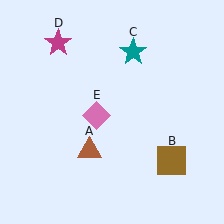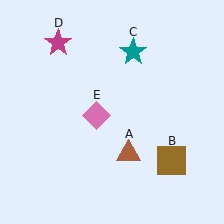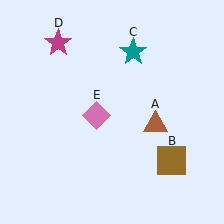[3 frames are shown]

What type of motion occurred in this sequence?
The brown triangle (object A) rotated counterclockwise around the center of the scene.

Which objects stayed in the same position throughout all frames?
Brown square (object B) and teal star (object C) and magenta star (object D) and pink diamond (object E) remained stationary.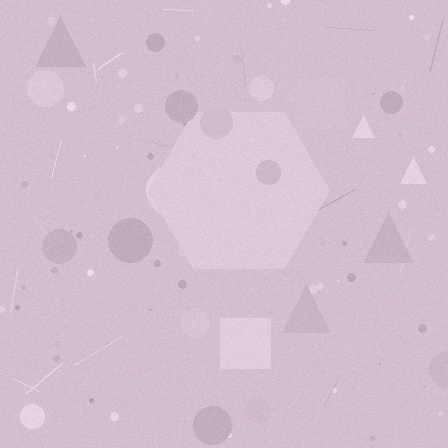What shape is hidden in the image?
A hexagon is hidden in the image.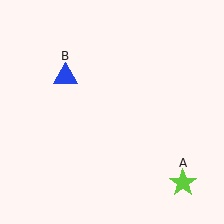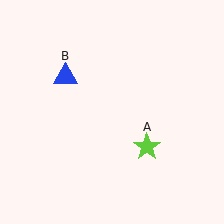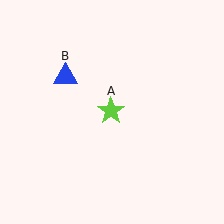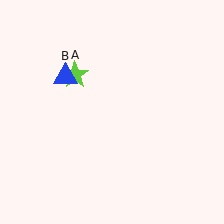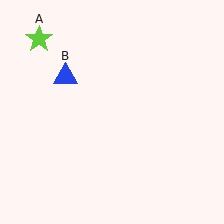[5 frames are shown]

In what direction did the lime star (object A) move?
The lime star (object A) moved up and to the left.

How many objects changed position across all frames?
1 object changed position: lime star (object A).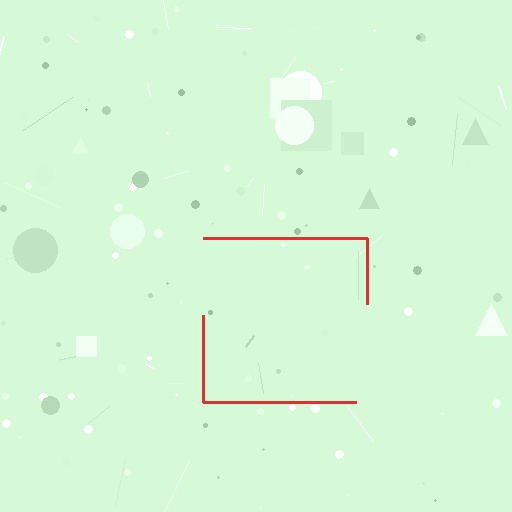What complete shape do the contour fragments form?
The contour fragments form a square.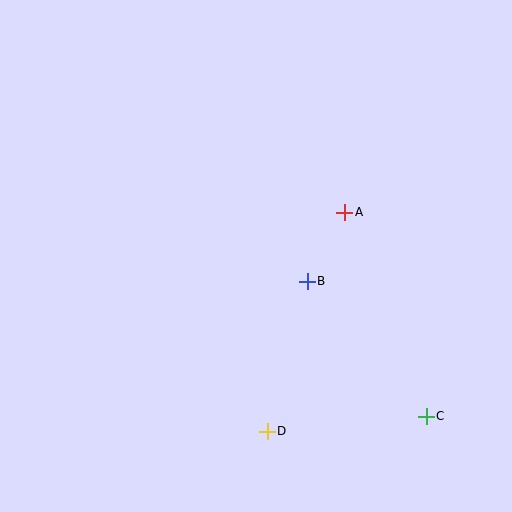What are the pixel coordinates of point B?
Point B is at (307, 281).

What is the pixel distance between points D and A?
The distance between D and A is 233 pixels.